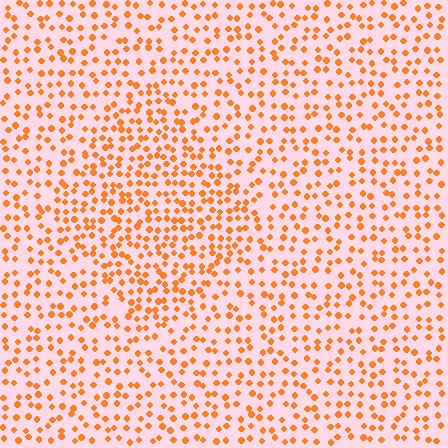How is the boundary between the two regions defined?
The boundary is defined by a change in element density (approximately 1.5x ratio). All elements are the same color, size, and shape.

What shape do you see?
I see a diamond.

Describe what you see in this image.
The image contains small orange elements arranged at two different densities. A diamond-shaped region is visible where the elements are more densely packed than the surrounding area.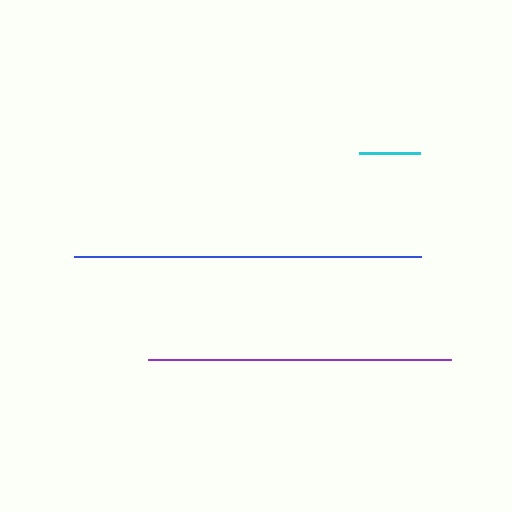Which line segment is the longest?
The blue line is the longest at approximately 346 pixels.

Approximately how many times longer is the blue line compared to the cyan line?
The blue line is approximately 5.7 times the length of the cyan line.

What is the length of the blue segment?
The blue segment is approximately 346 pixels long.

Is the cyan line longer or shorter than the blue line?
The blue line is longer than the cyan line.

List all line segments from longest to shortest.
From longest to shortest: blue, purple, cyan.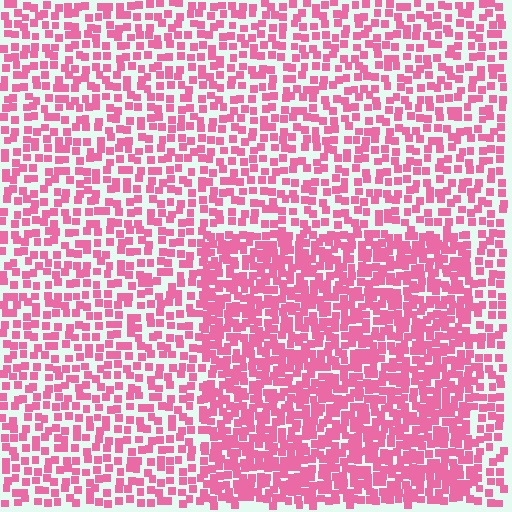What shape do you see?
I see a rectangle.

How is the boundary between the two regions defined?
The boundary is defined by a change in element density (approximately 1.8x ratio). All elements are the same color, size, and shape.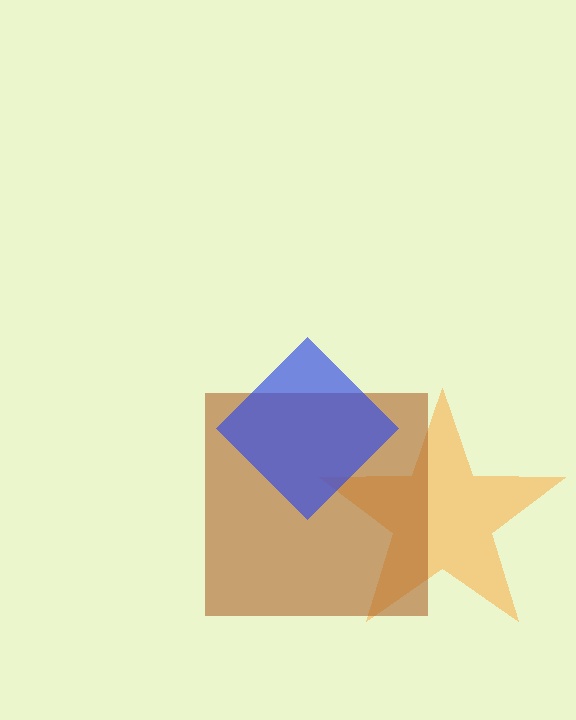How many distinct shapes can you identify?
There are 3 distinct shapes: an orange star, a brown square, a blue diamond.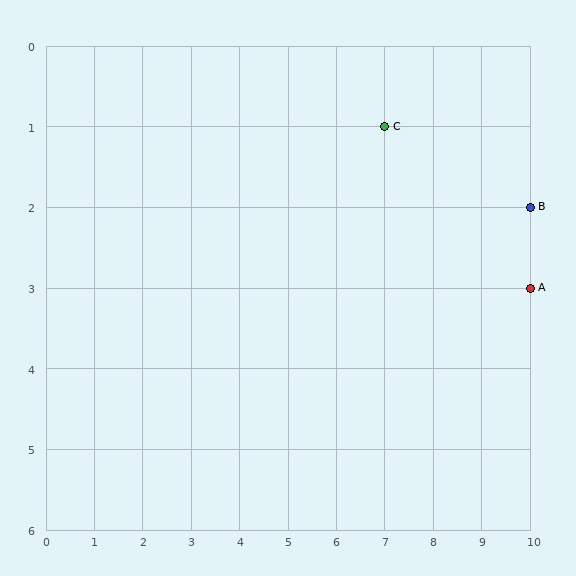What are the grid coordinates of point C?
Point C is at grid coordinates (7, 1).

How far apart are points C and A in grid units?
Points C and A are 3 columns and 2 rows apart (about 3.6 grid units diagonally).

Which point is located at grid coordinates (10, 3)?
Point A is at (10, 3).